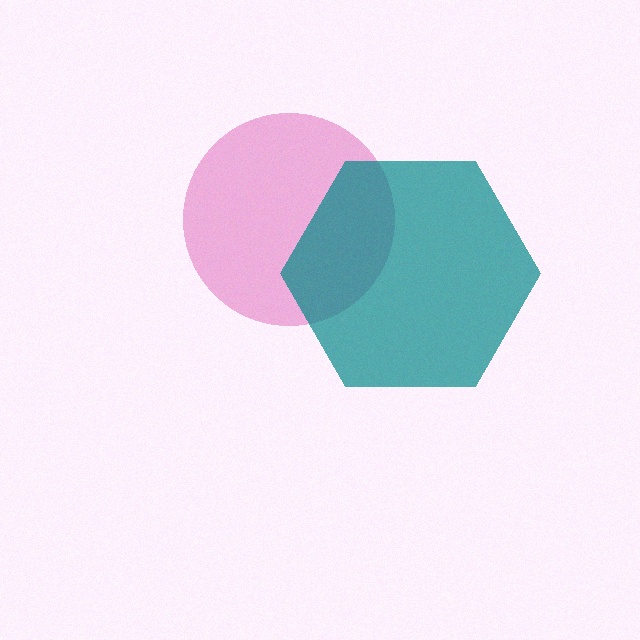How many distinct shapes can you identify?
There are 2 distinct shapes: a pink circle, a teal hexagon.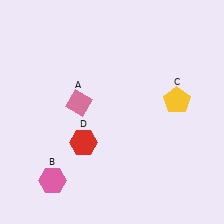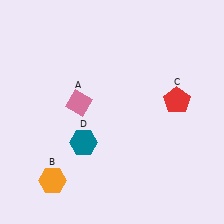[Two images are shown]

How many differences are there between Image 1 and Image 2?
There are 3 differences between the two images.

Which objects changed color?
B changed from pink to orange. C changed from yellow to red. D changed from red to teal.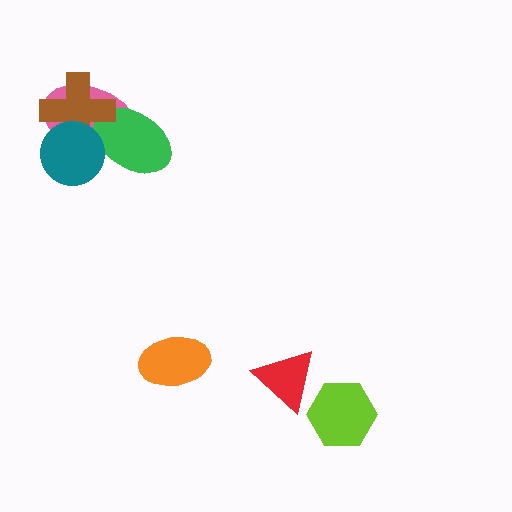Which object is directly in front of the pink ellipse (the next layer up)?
The green ellipse is directly in front of the pink ellipse.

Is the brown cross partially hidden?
Yes, it is partially covered by another shape.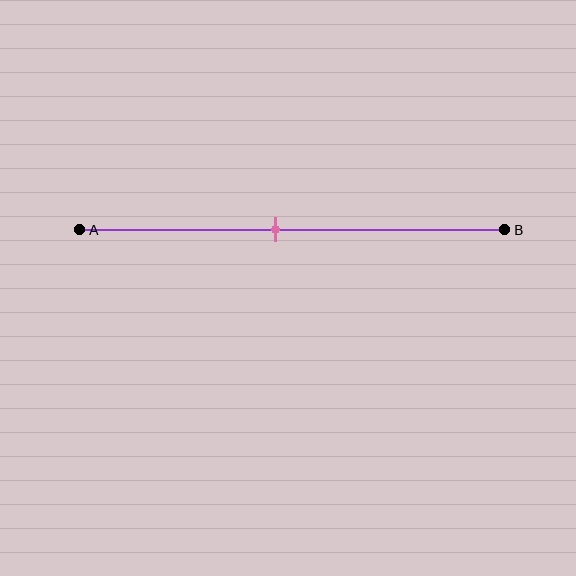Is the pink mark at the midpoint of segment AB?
No, the mark is at about 45% from A, not at the 50% midpoint.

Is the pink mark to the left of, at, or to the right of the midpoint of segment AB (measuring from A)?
The pink mark is to the left of the midpoint of segment AB.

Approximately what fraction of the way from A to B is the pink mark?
The pink mark is approximately 45% of the way from A to B.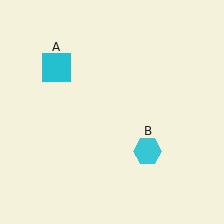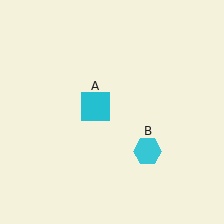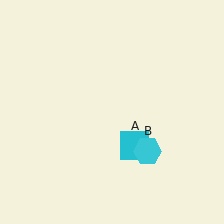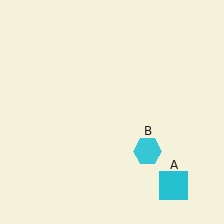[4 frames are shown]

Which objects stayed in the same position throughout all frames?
Cyan hexagon (object B) remained stationary.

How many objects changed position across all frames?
1 object changed position: cyan square (object A).